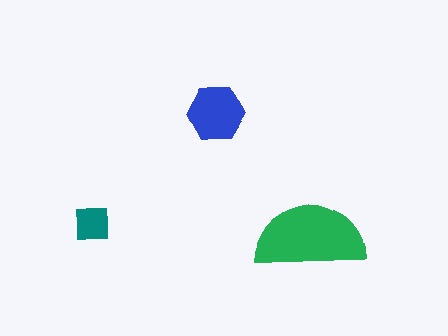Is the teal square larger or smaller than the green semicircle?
Smaller.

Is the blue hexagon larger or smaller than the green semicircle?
Smaller.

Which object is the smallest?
The teal square.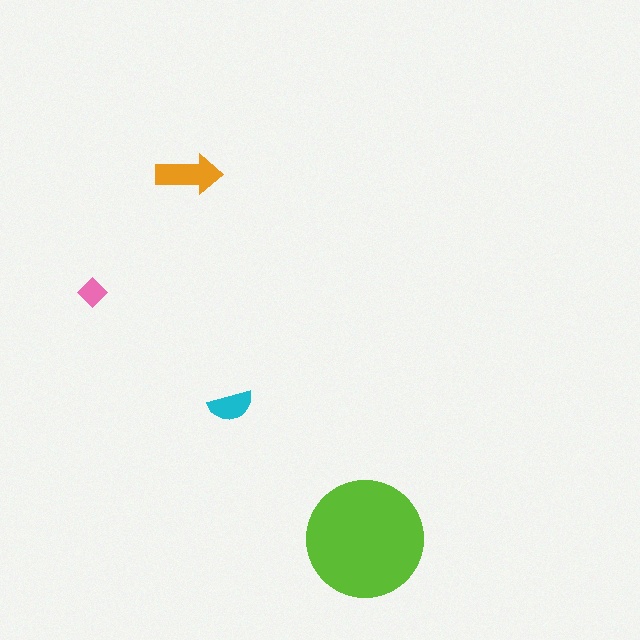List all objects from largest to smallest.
The lime circle, the orange arrow, the cyan semicircle, the pink diamond.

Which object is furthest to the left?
The pink diamond is leftmost.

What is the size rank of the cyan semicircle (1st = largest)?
3rd.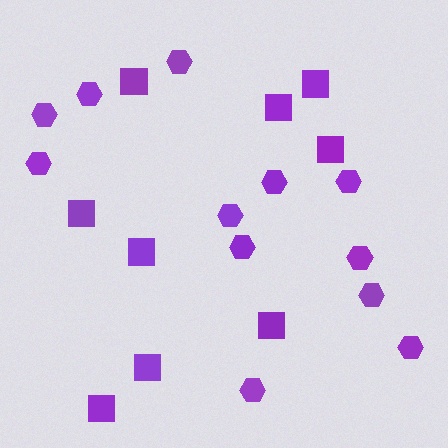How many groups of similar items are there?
There are 2 groups: one group of squares (9) and one group of hexagons (12).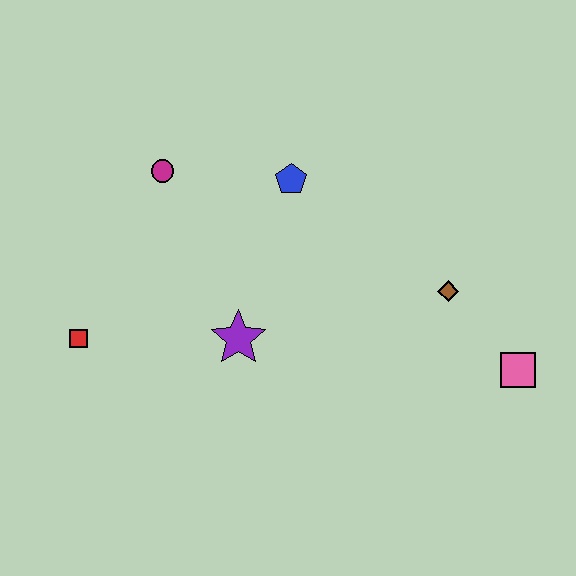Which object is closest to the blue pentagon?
The magenta circle is closest to the blue pentagon.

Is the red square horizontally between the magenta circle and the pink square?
No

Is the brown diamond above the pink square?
Yes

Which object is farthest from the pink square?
The red square is farthest from the pink square.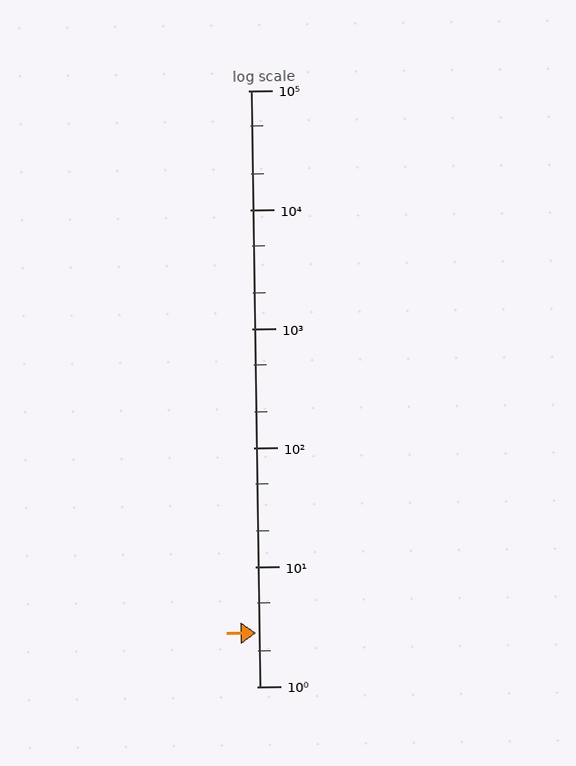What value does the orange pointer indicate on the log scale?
The pointer indicates approximately 2.8.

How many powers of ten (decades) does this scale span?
The scale spans 5 decades, from 1 to 100000.